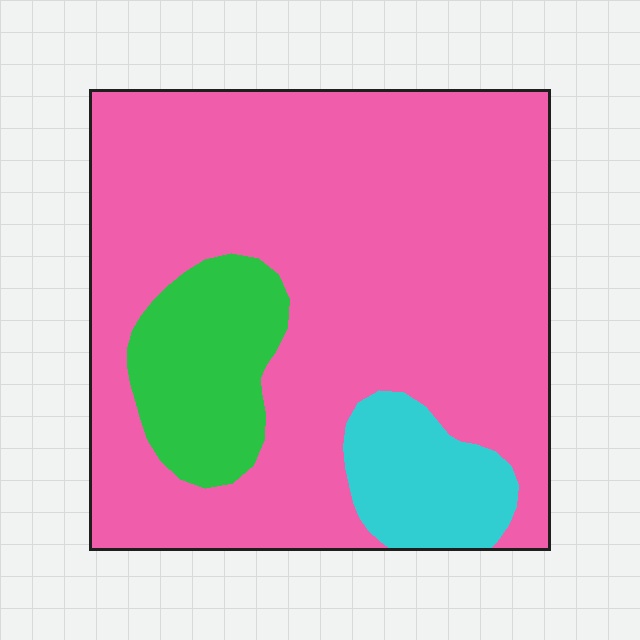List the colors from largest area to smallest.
From largest to smallest: pink, green, cyan.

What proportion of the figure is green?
Green takes up less than a quarter of the figure.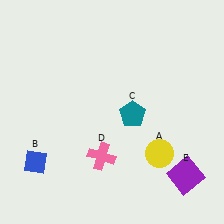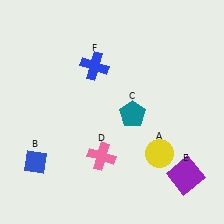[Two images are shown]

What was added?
A blue cross (F) was added in Image 2.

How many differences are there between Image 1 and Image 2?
There is 1 difference between the two images.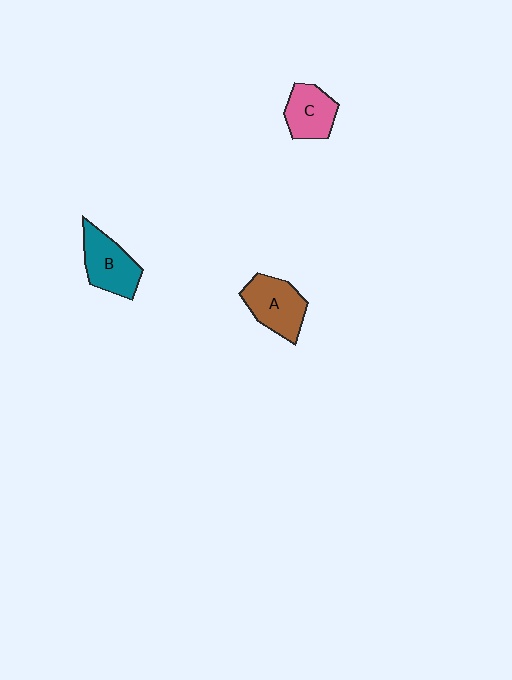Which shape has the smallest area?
Shape C (pink).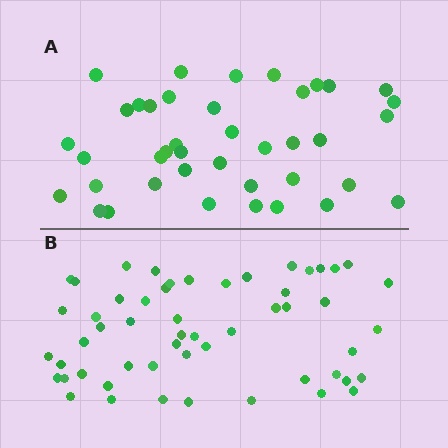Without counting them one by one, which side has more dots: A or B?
Region B (the bottom region) has more dots.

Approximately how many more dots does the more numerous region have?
Region B has approximately 15 more dots than region A.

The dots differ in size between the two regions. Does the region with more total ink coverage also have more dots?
No. Region A has more total ink coverage because its dots are larger, but region B actually contains more individual dots. Total area can be misleading — the number of items is what matters here.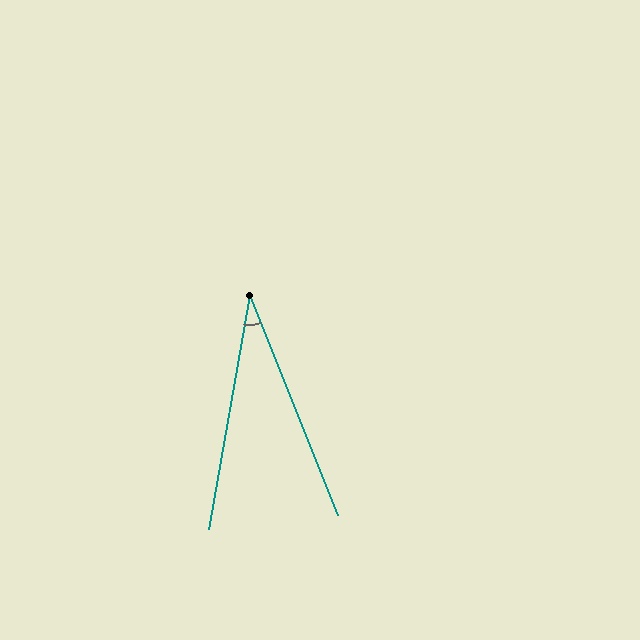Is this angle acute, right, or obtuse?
It is acute.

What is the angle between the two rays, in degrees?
Approximately 32 degrees.